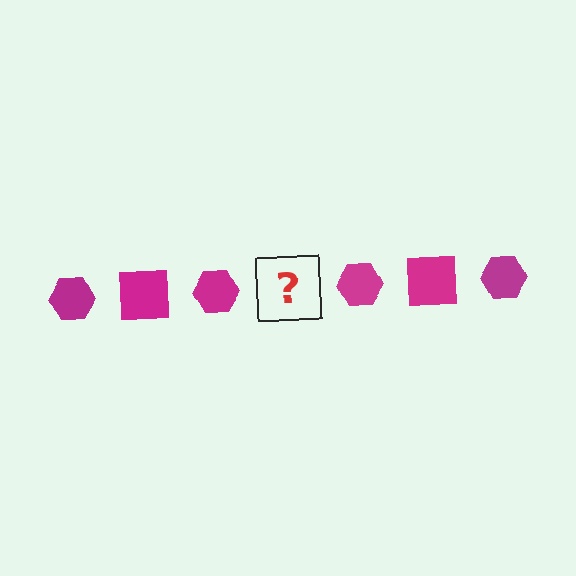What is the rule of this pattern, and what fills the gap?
The rule is that the pattern cycles through hexagon, square shapes in magenta. The gap should be filled with a magenta square.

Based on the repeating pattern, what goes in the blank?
The blank should be a magenta square.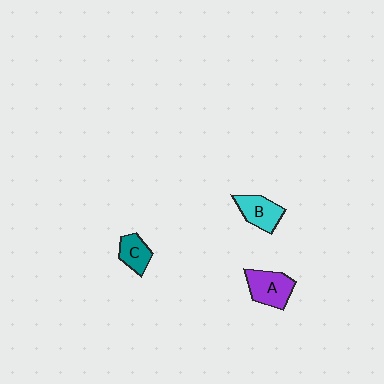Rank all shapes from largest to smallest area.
From largest to smallest: A (purple), B (cyan), C (teal).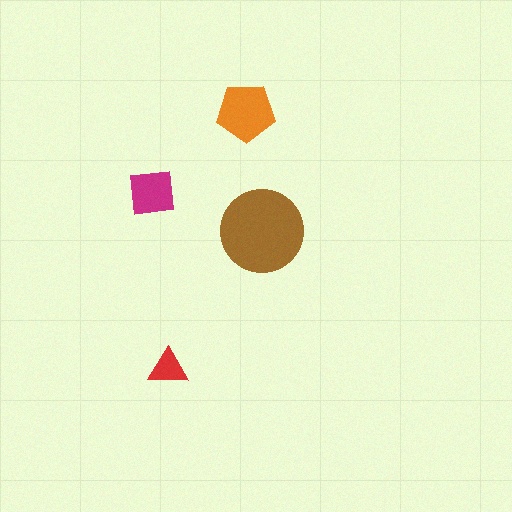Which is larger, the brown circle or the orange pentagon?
The brown circle.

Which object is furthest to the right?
The brown circle is rightmost.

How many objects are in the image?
There are 4 objects in the image.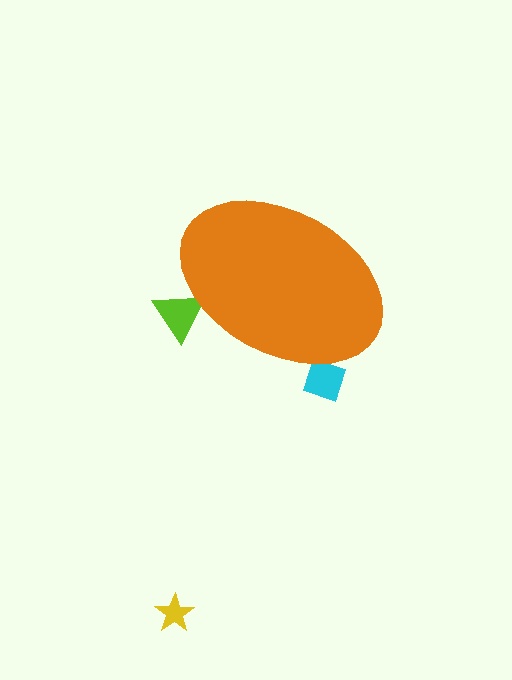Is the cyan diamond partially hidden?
Yes, the cyan diamond is partially hidden behind the orange ellipse.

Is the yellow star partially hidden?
No, the yellow star is fully visible.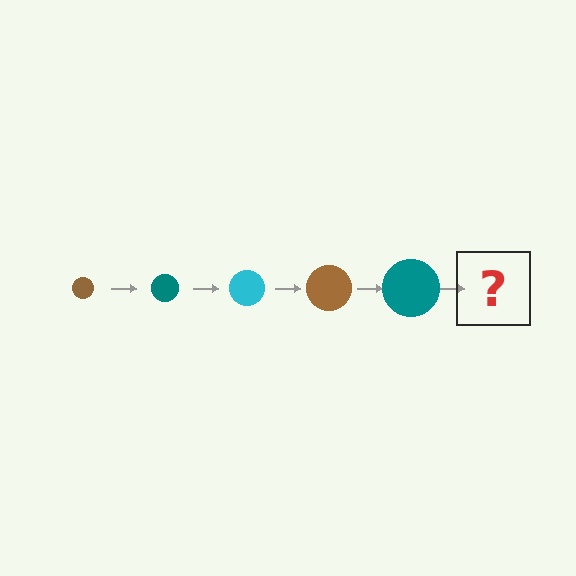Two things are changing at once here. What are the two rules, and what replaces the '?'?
The two rules are that the circle grows larger each step and the color cycles through brown, teal, and cyan. The '?' should be a cyan circle, larger than the previous one.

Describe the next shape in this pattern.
It should be a cyan circle, larger than the previous one.